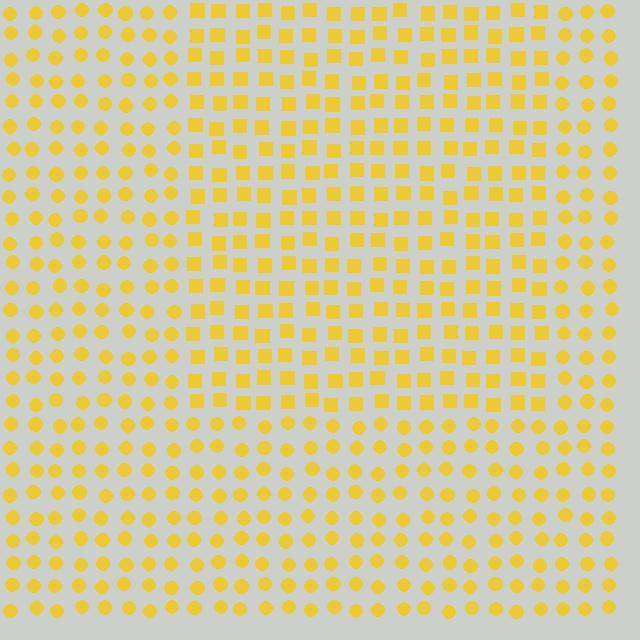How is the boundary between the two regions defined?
The boundary is defined by a change in element shape: squares inside vs. circles outside. All elements share the same color and spacing.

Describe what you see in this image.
The image is filled with small yellow elements arranged in a uniform grid. A rectangle-shaped region contains squares, while the surrounding area contains circles. The boundary is defined purely by the change in element shape.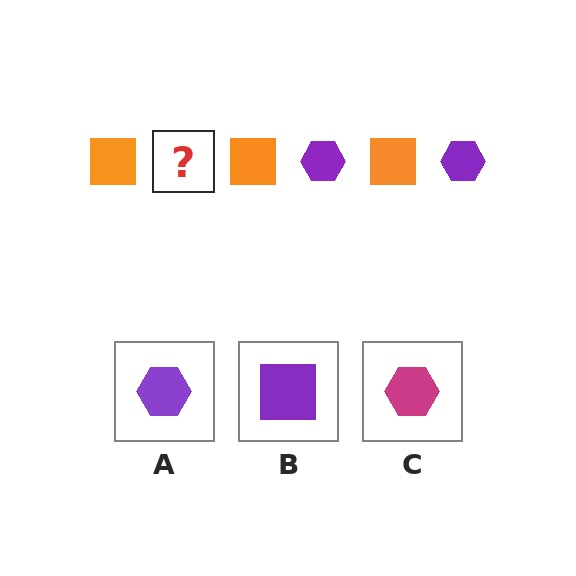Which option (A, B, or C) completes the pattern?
A.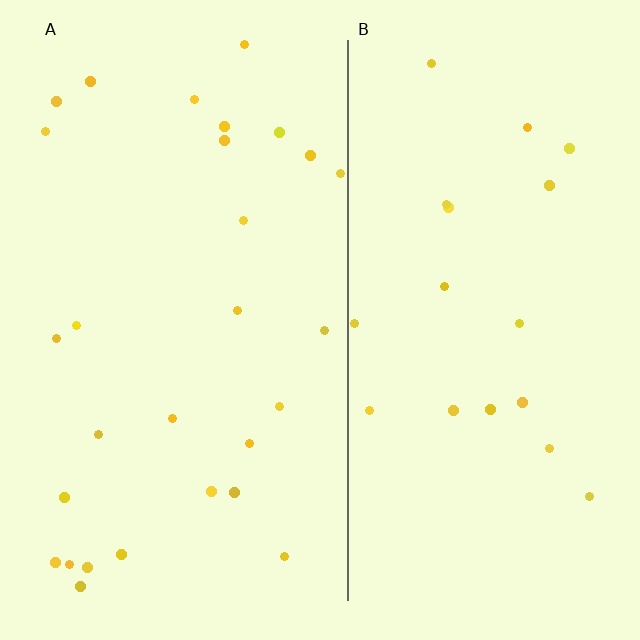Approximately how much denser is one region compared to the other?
Approximately 1.5× — region A over region B.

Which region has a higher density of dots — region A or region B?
A (the left).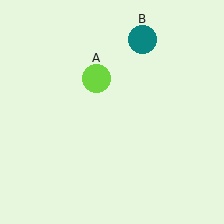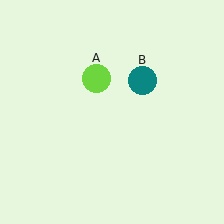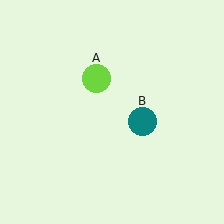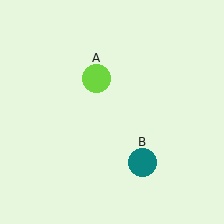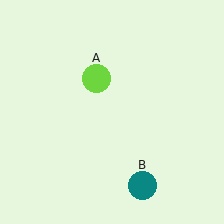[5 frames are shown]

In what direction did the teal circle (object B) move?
The teal circle (object B) moved down.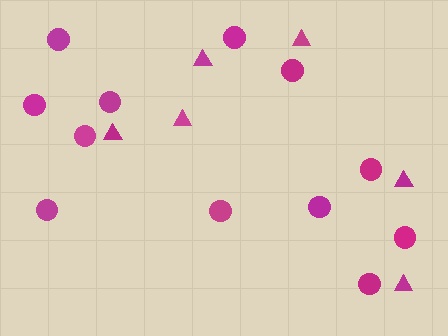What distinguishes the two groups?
There are 2 groups: one group of circles (12) and one group of triangles (6).